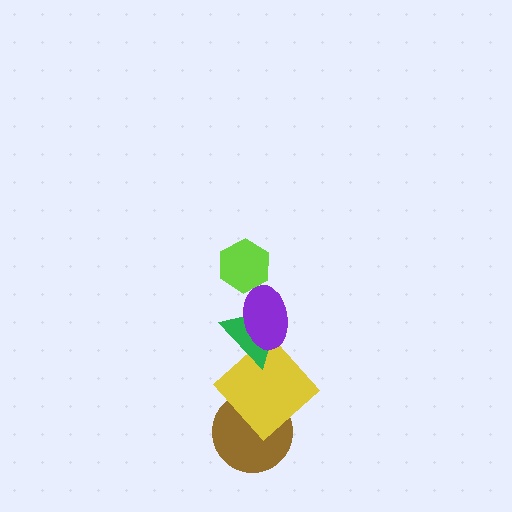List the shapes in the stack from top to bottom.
From top to bottom: the lime hexagon, the purple ellipse, the green triangle, the yellow diamond, the brown circle.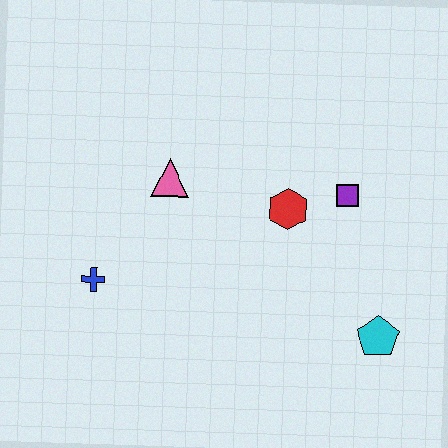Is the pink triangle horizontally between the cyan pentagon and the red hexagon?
No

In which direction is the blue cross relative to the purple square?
The blue cross is to the left of the purple square.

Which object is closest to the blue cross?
The pink triangle is closest to the blue cross.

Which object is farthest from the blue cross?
The cyan pentagon is farthest from the blue cross.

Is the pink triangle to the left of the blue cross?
No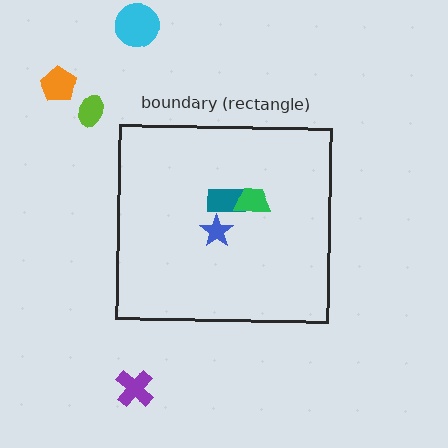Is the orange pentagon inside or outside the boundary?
Outside.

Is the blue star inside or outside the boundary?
Inside.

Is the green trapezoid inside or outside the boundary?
Inside.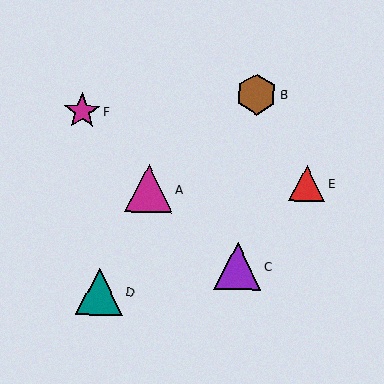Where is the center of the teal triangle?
The center of the teal triangle is at (99, 292).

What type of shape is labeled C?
Shape C is a purple triangle.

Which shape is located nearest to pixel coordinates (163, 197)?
The magenta triangle (labeled A) at (148, 189) is nearest to that location.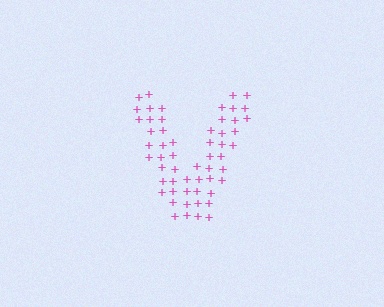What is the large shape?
The large shape is the letter V.